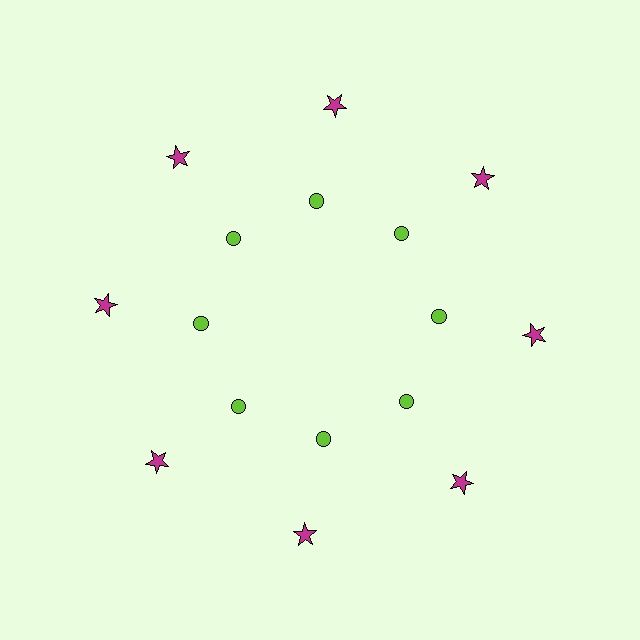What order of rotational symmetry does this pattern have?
This pattern has 8-fold rotational symmetry.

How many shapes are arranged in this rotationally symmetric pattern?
There are 16 shapes, arranged in 8 groups of 2.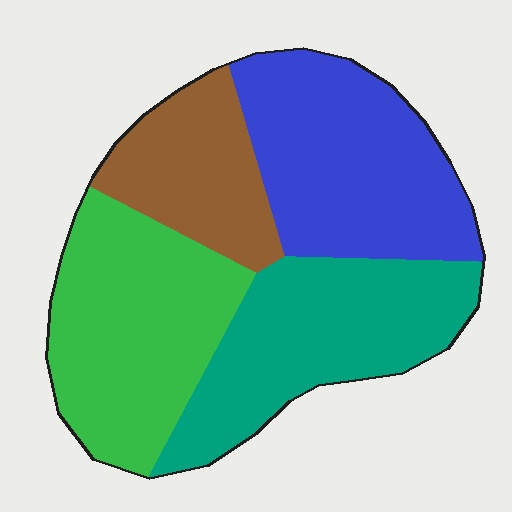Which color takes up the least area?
Brown, at roughly 15%.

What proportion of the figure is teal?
Teal covers 27% of the figure.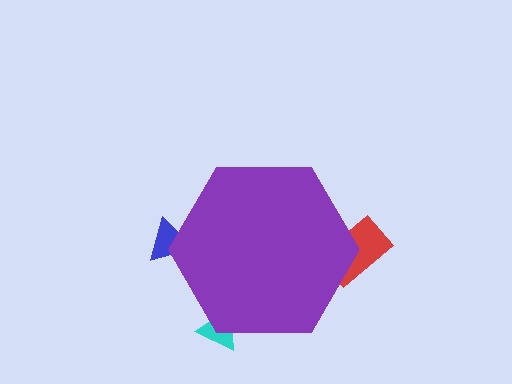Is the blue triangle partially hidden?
Yes, the blue triangle is partially hidden behind the purple hexagon.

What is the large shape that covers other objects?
A purple hexagon.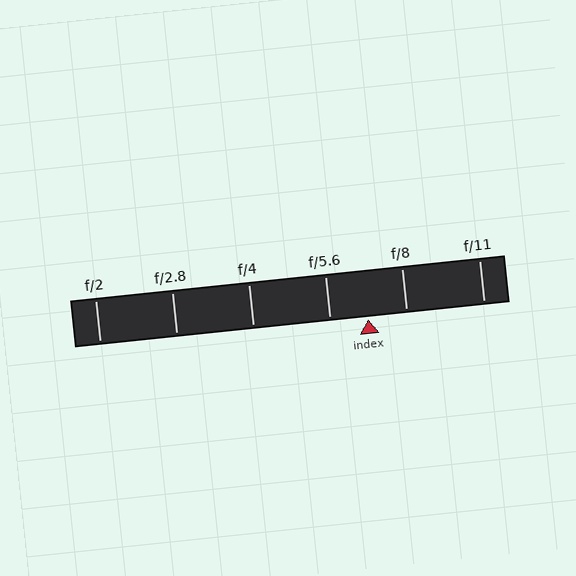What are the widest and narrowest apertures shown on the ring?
The widest aperture shown is f/2 and the narrowest is f/11.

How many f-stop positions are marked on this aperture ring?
There are 6 f-stop positions marked.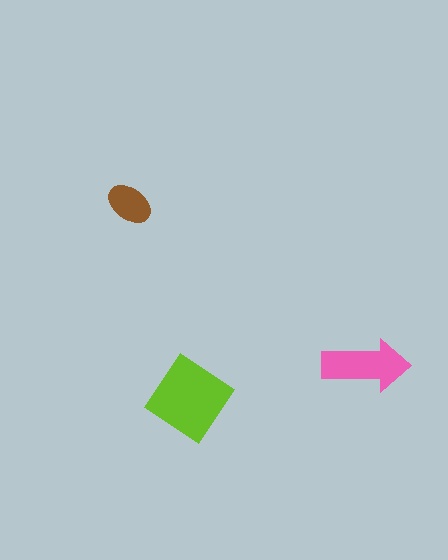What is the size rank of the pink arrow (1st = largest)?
2nd.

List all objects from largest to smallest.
The lime diamond, the pink arrow, the brown ellipse.